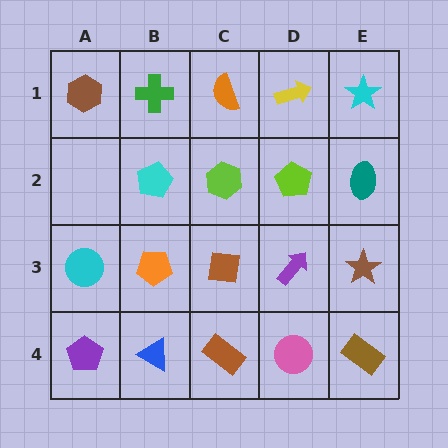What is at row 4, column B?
A blue triangle.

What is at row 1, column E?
A cyan star.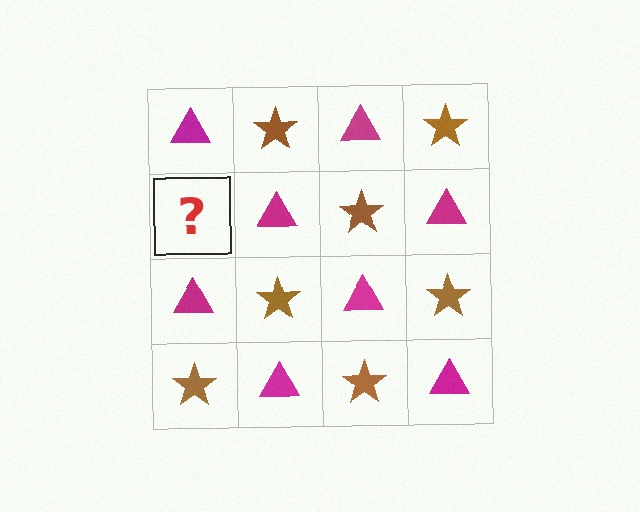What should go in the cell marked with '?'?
The missing cell should contain a brown star.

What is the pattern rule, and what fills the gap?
The rule is that it alternates magenta triangle and brown star in a checkerboard pattern. The gap should be filled with a brown star.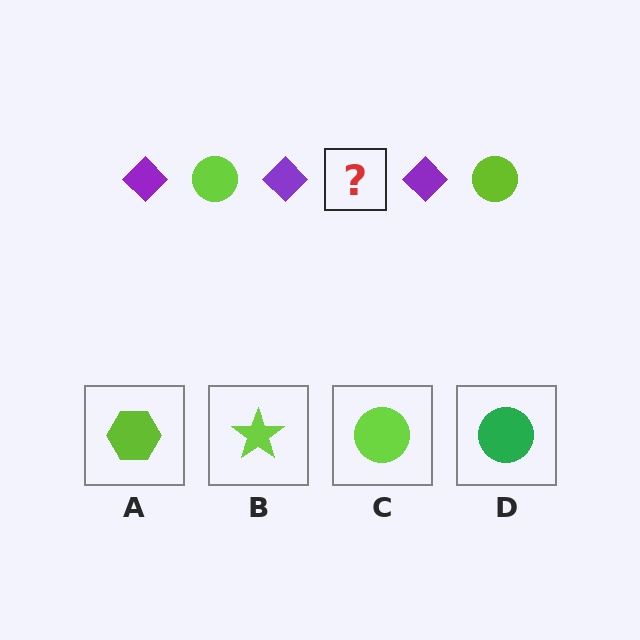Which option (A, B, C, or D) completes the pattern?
C.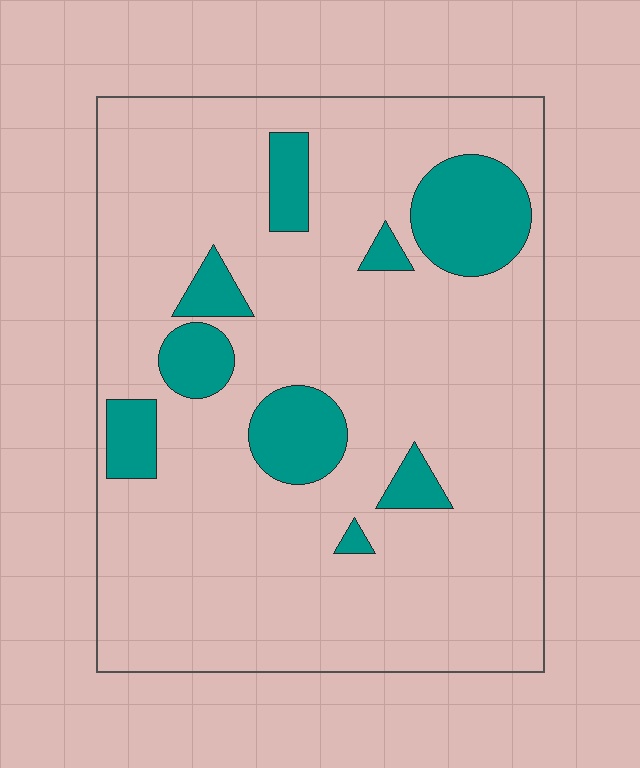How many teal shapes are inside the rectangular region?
9.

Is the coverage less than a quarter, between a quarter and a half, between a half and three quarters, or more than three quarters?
Less than a quarter.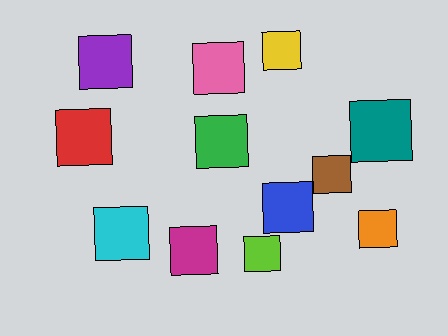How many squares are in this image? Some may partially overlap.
There are 12 squares.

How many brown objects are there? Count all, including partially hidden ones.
There is 1 brown object.